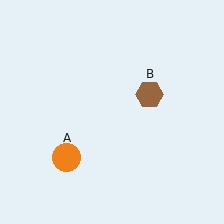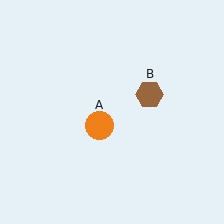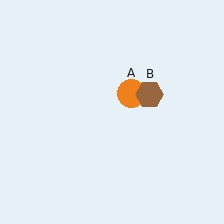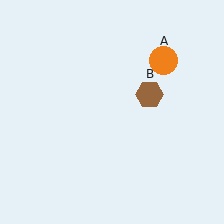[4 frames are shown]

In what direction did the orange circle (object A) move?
The orange circle (object A) moved up and to the right.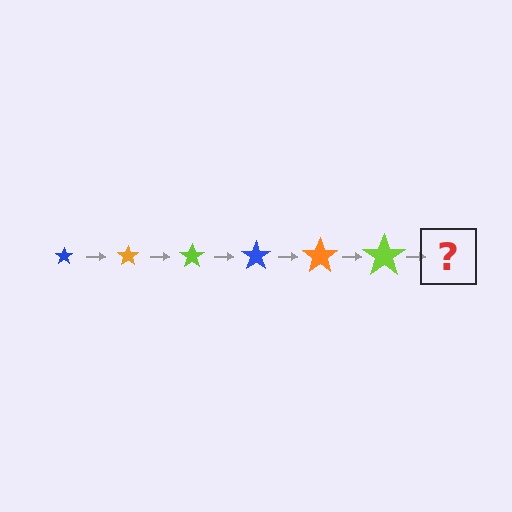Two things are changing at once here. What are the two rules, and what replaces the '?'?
The two rules are that the star grows larger each step and the color cycles through blue, orange, and lime. The '?' should be a blue star, larger than the previous one.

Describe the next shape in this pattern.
It should be a blue star, larger than the previous one.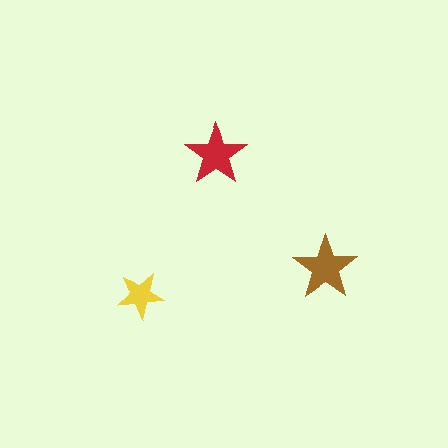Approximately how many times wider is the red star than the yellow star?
About 1.5 times wider.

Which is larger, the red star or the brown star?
The brown one.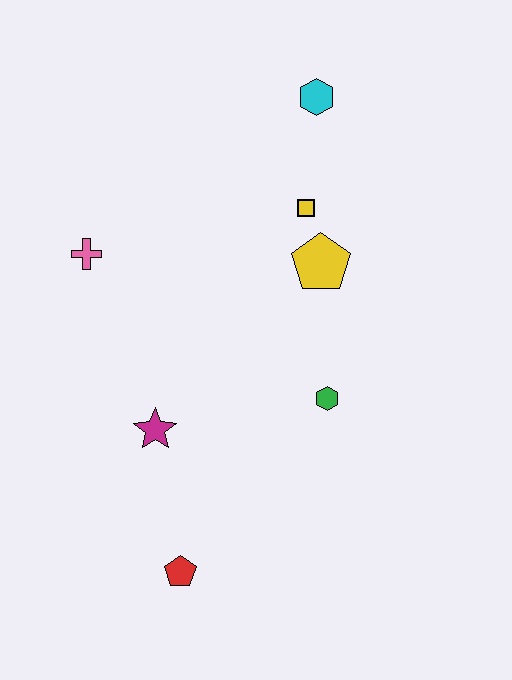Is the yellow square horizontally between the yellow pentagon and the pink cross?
Yes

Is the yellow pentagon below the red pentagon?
No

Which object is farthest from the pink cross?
The red pentagon is farthest from the pink cross.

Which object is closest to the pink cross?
The magenta star is closest to the pink cross.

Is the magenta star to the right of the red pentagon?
No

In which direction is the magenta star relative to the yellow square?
The magenta star is below the yellow square.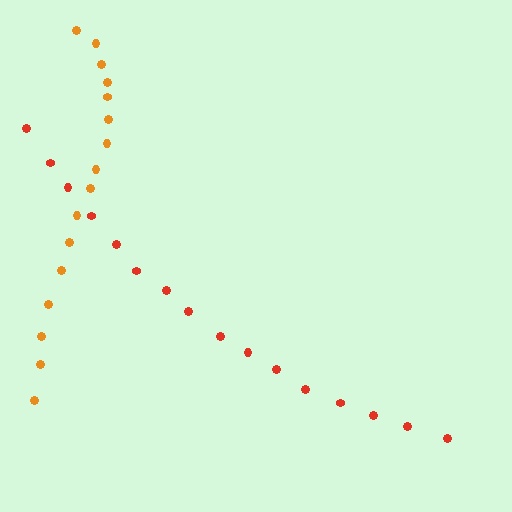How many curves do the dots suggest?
There are 2 distinct paths.